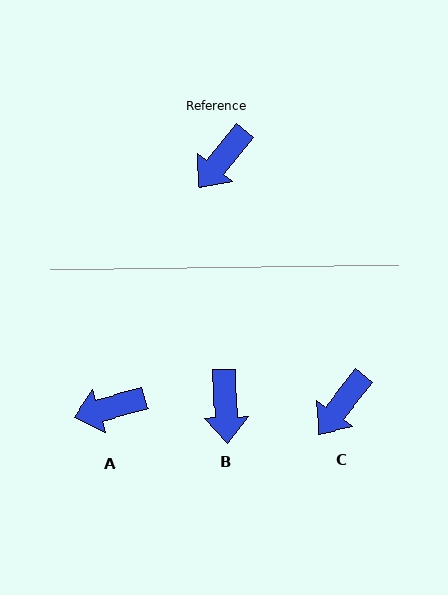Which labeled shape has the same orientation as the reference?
C.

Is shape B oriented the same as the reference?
No, it is off by about 41 degrees.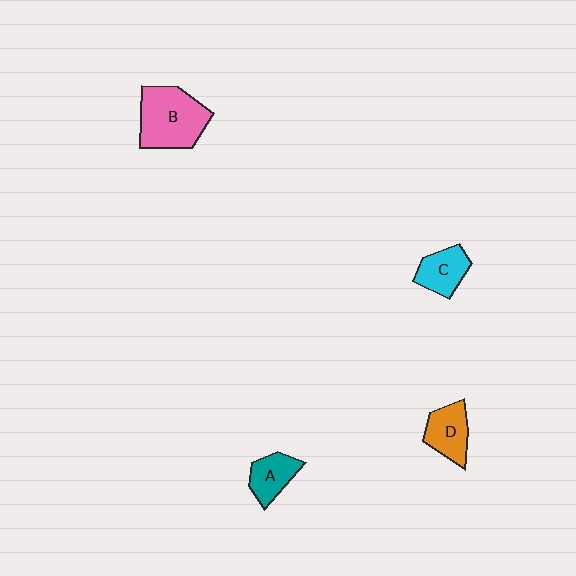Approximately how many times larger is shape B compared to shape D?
Approximately 1.8 times.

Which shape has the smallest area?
Shape A (teal).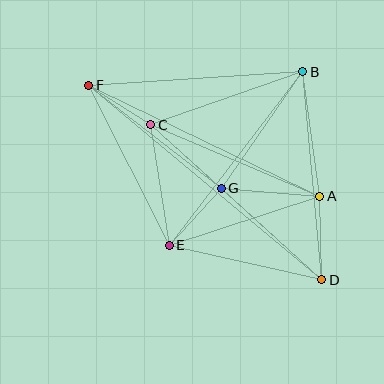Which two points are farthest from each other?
Points D and F are farthest from each other.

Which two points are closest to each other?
Points C and F are closest to each other.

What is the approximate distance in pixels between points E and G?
The distance between E and G is approximately 78 pixels.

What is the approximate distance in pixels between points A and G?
The distance between A and G is approximately 99 pixels.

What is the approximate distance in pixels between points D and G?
The distance between D and G is approximately 136 pixels.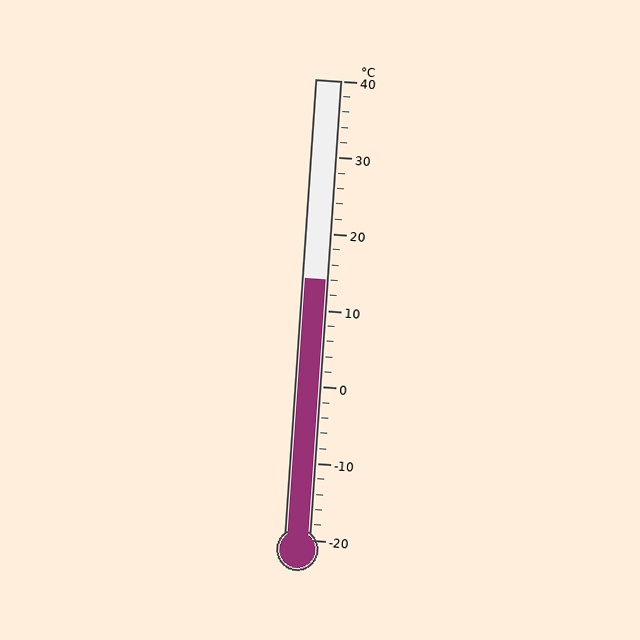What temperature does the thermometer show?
The thermometer shows approximately 14°C.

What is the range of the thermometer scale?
The thermometer scale ranges from -20°C to 40°C.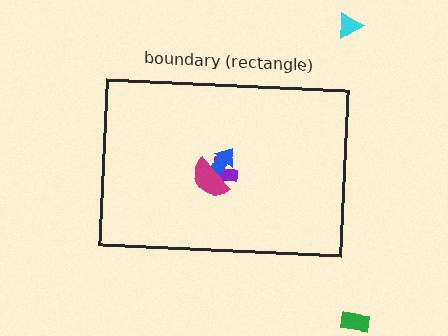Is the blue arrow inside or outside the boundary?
Inside.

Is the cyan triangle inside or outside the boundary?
Outside.